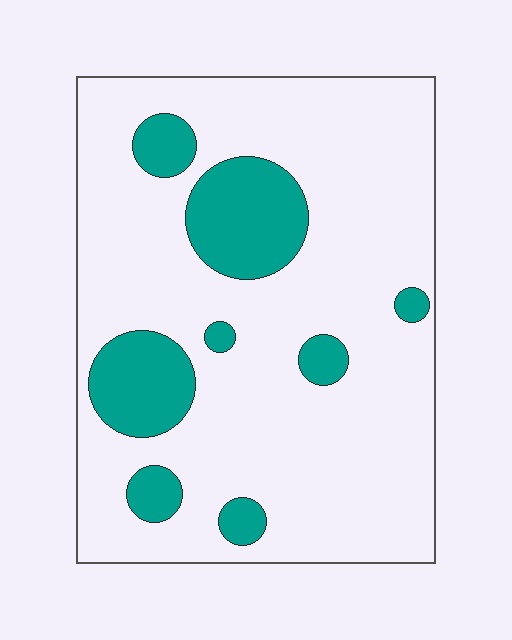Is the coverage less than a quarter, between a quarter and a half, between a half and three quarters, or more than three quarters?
Less than a quarter.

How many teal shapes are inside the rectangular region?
8.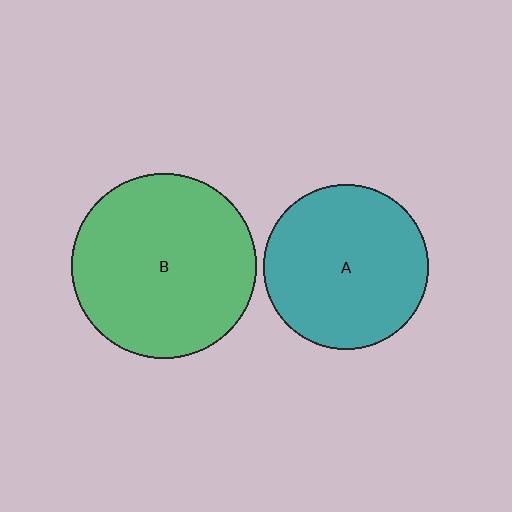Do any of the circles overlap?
No, none of the circles overlap.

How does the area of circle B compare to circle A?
Approximately 1.3 times.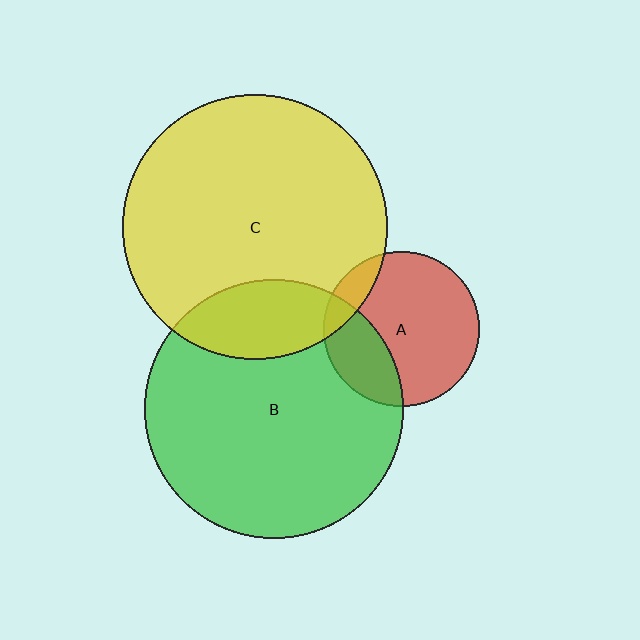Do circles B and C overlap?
Yes.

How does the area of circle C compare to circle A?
Approximately 2.9 times.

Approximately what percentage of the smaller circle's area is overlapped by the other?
Approximately 20%.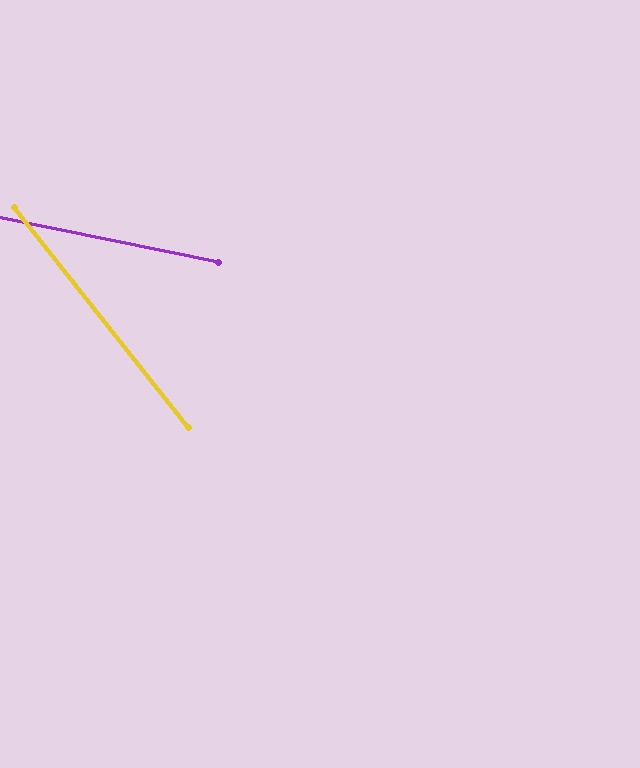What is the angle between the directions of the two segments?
Approximately 40 degrees.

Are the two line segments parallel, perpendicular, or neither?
Neither parallel nor perpendicular — they differ by about 40°.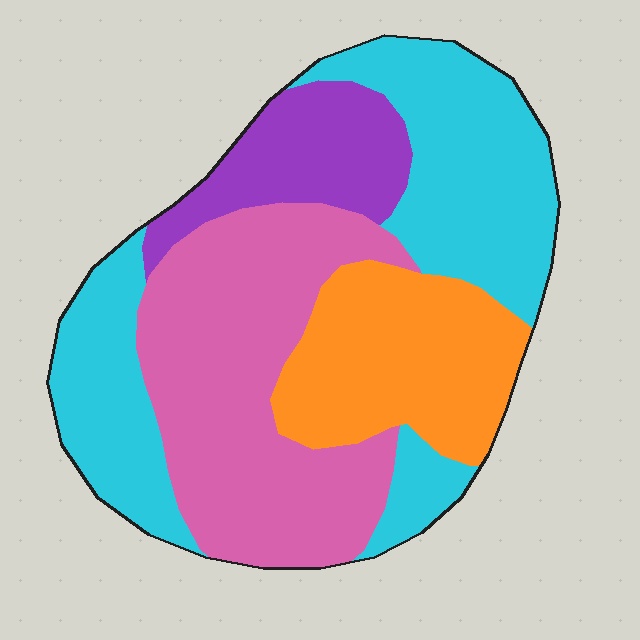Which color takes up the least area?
Purple, at roughly 10%.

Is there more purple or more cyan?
Cyan.